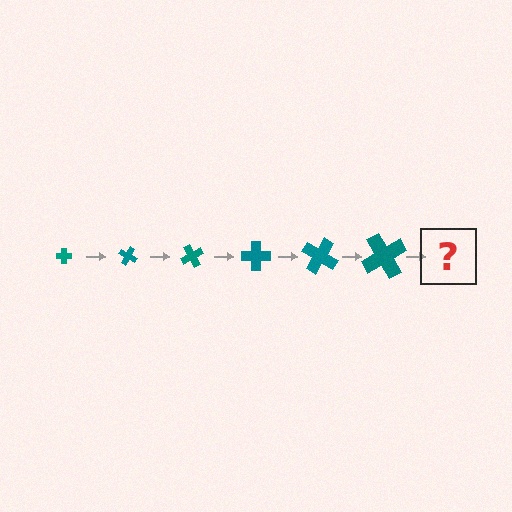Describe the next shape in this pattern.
It should be a cross, larger than the previous one and rotated 180 degrees from the start.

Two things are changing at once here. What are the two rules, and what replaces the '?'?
The two rules are that the cross grows larger each step and it rotates 30 degrees each step. The '?' should be a cross, larger than the previous one and rotated 180 degrees from the start.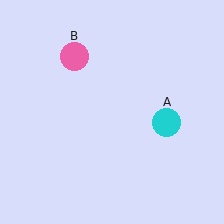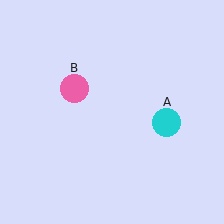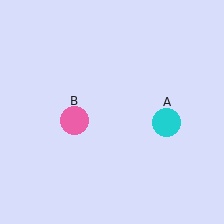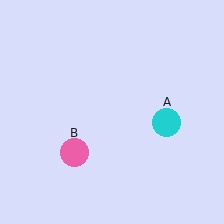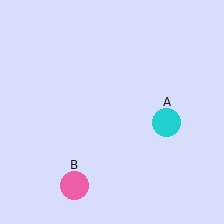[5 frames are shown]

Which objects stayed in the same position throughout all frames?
Cyan circle (object A) remained stationary.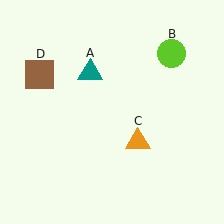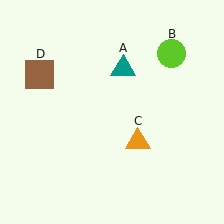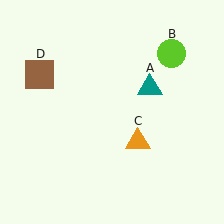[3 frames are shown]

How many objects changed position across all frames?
1 object changed position: teal triangle (object A).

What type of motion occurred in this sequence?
The teal triangle (object A) rotated clockwise around the center of the scene.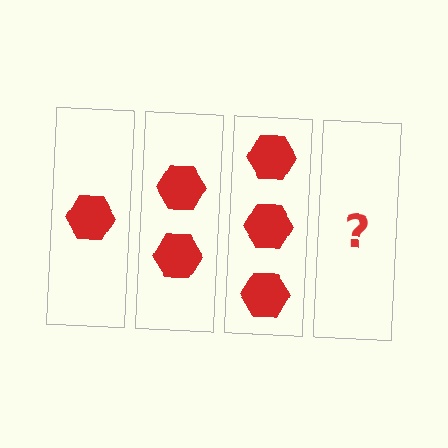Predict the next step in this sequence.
The next step is 4 hexagons.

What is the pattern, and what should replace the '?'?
The pattern is that each step adds one more hexagon. The '?' should be 4 hexagons.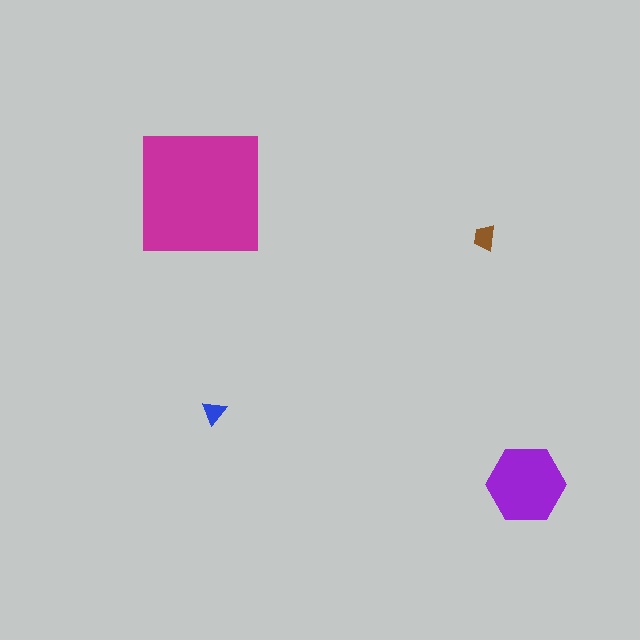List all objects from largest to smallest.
The magenta square, the purple hexagon, the brown trapezoid, the blue triangle.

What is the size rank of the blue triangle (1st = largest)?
4th.